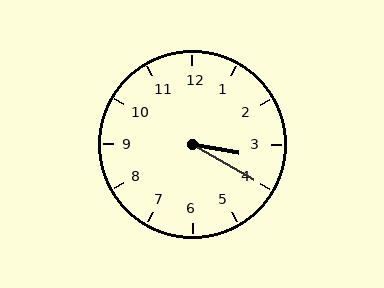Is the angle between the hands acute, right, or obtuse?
It is acute.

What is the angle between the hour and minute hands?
Approximately 20 degrees.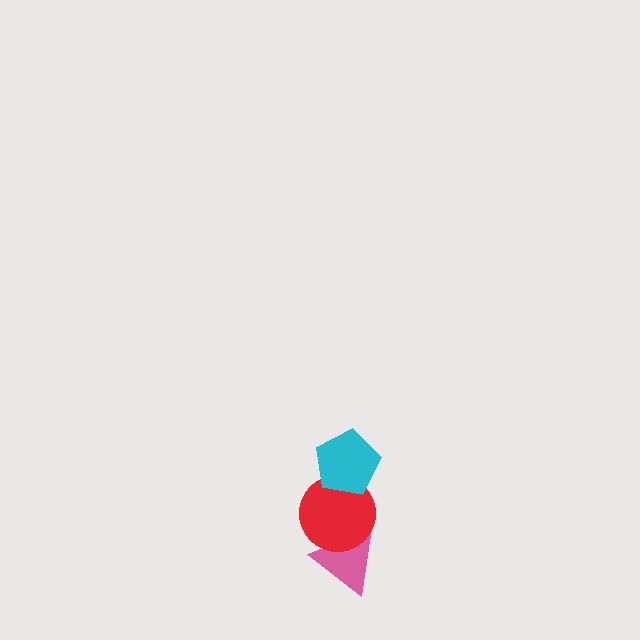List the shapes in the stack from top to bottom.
From top to bottom: the cyan pentagon, the red circle, the pink triangle.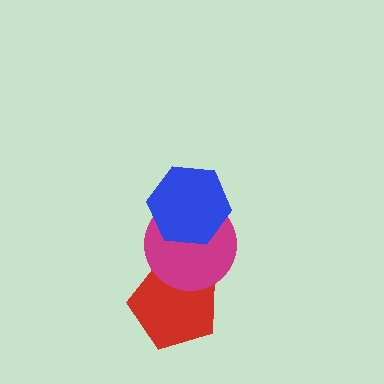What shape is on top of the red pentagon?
The magenta circle is on top of the red pentagon.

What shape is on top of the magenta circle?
The blue hexagon is on top of the magenta circle.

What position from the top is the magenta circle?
The magenta circle is 2nd from the top.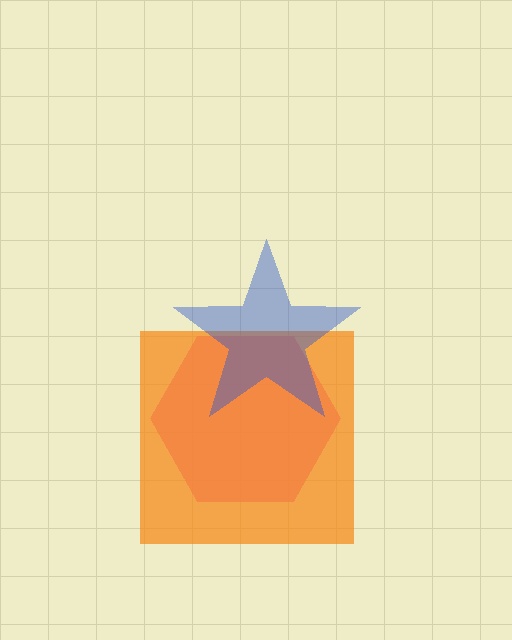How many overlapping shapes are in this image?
There are 3 overlapping shapes in the image.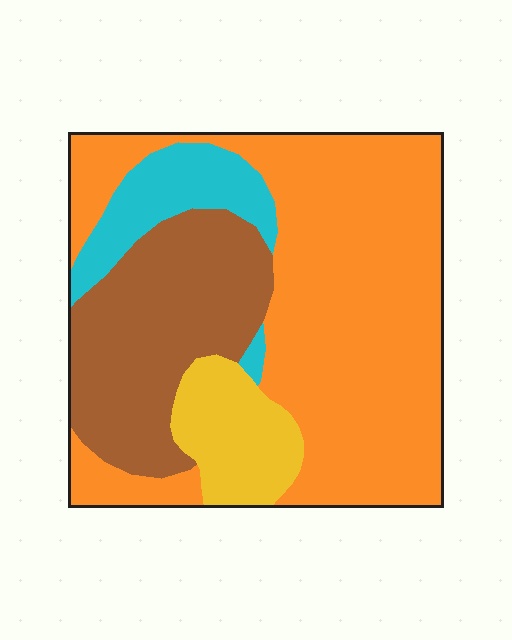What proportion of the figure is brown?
Brown covers roughly 25% of the figure.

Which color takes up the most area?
Orange, at roughly 55%.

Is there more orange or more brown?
Orange.